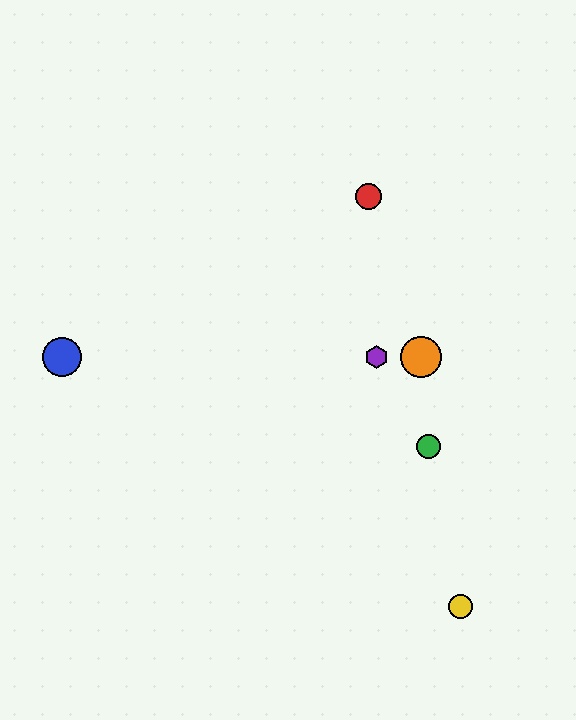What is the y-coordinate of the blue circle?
The blue circle is at y≈357.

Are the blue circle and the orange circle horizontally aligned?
Yes, both are at y≈357.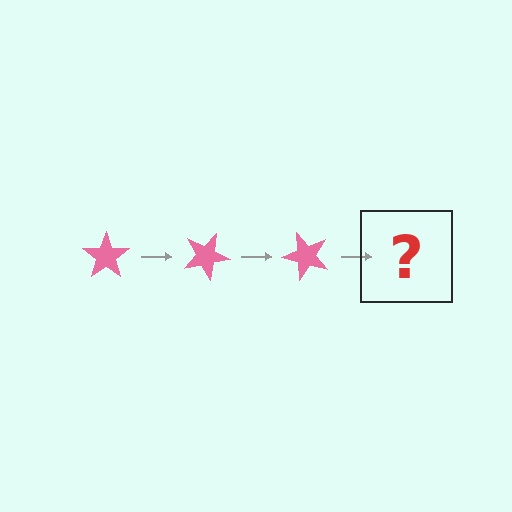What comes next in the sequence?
The next element should be a pink star rotated 75 degrees.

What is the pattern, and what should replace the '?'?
The pattern is that the star rotates 25 degrees each step. The '?' should be a pink star rotated 75 degrees.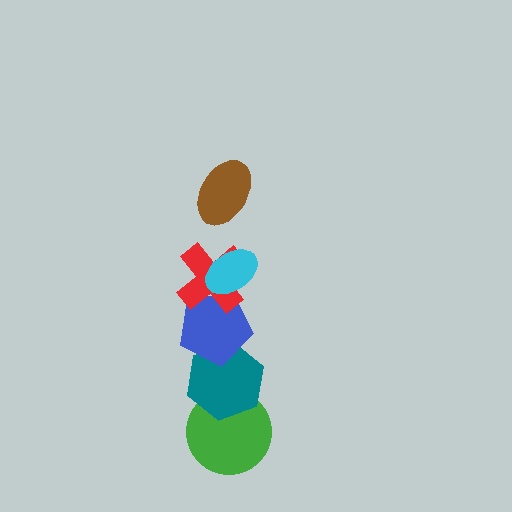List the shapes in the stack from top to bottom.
From top to bottom: the brown ellipse, the cyan ellipse, the red cross, the blue pentagon, the teal hexagon, the green circle.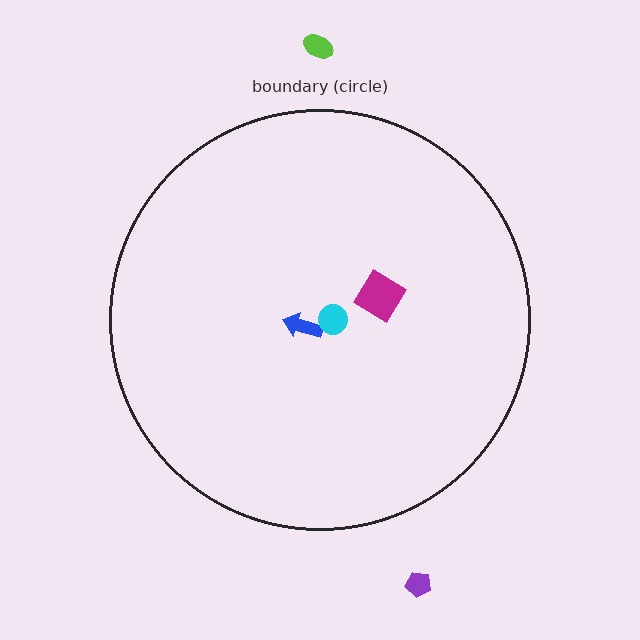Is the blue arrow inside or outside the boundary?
Inside.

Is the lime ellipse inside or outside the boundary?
Outside.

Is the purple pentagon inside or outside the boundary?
Outside.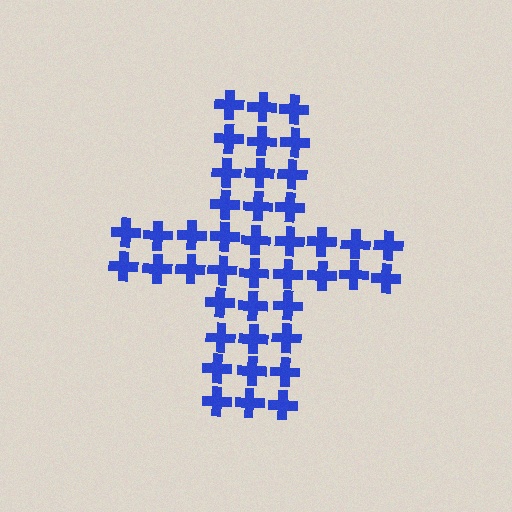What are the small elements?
The small elements are crosses.